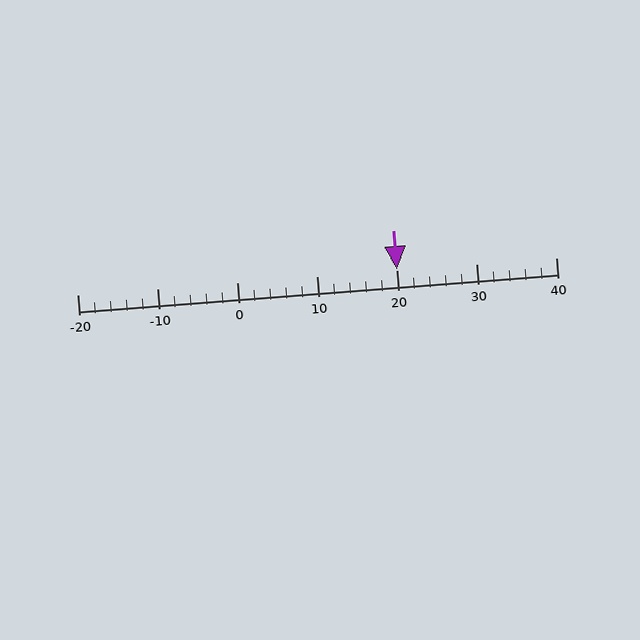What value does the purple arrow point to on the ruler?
The purple arrow points to approximately 20.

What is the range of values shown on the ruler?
The ruler shows values from -20 to 40.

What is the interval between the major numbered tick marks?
The major tick marks are spaced 10 units apart.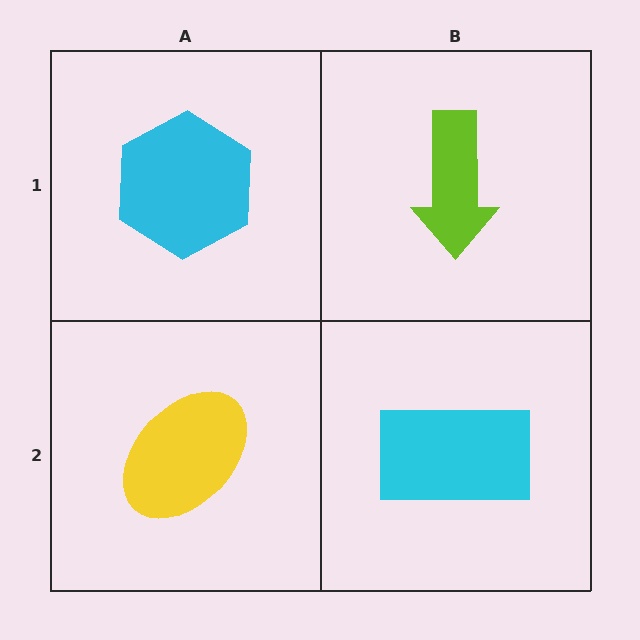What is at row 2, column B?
A cyan rectangle.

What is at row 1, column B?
A lime arrow.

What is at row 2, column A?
A yellow ellipse.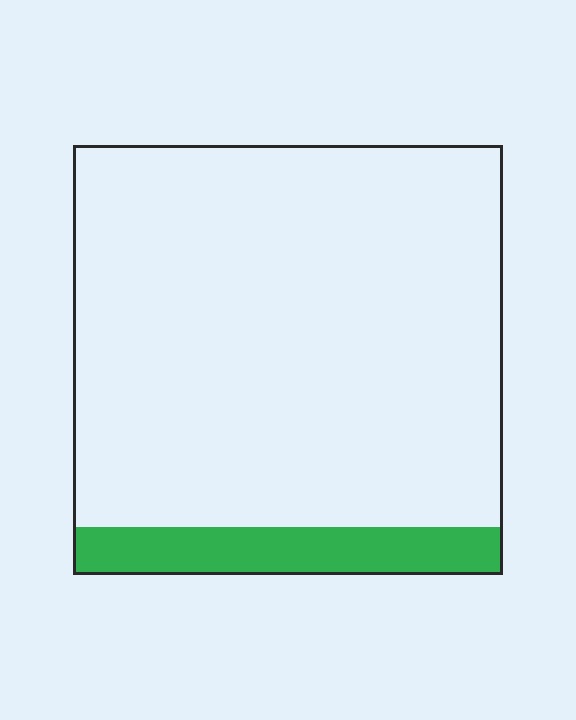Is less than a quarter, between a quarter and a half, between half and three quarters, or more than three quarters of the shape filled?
Less than a quarter.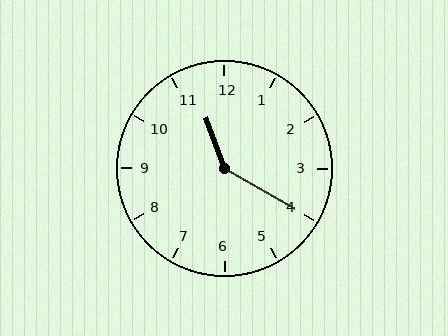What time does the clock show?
11:20.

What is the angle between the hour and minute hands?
Approximately 140 degrees.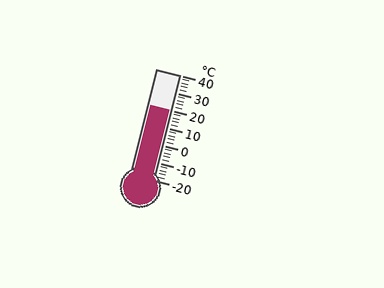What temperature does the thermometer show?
The thermometer shows approximately 20°C.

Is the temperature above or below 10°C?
The temperature is above 10°C.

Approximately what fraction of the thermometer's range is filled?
The thermometer is filled to approximately 65% of its range.